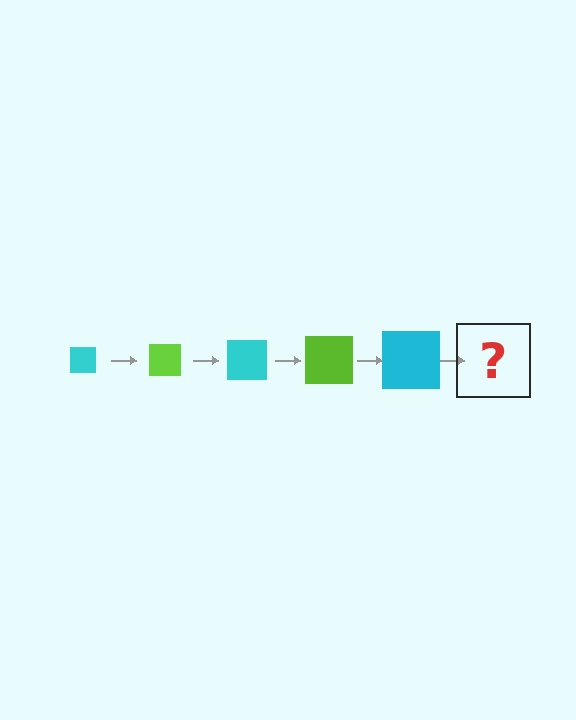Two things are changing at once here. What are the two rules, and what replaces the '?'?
The two rules are that the square grows larger each step and the color cycles through cyan and lime. The '?' should be a lime square, larger than the previous one.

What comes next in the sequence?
The next element should be a lime square, larger than the previous one.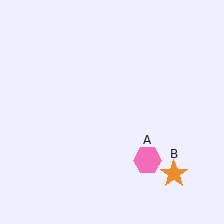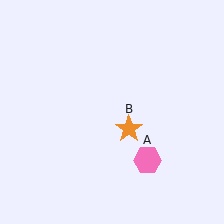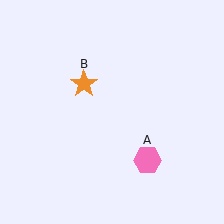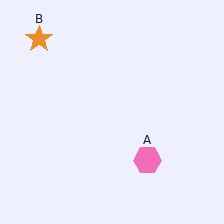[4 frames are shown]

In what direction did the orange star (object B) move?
The orange star (object B) moved up and to the left.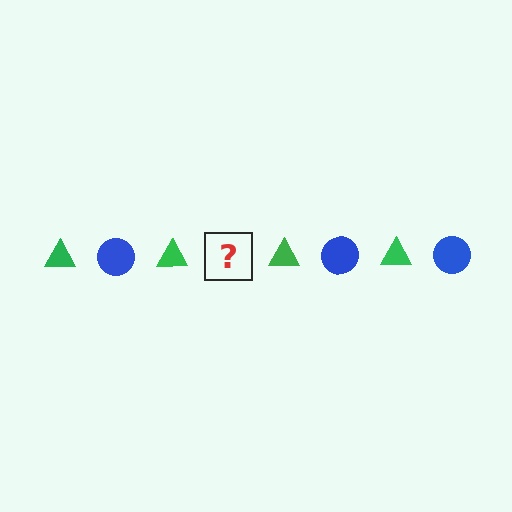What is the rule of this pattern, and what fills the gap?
The rule is that the pattern alternates between green triangle and blue circle. The gap should be filled with a blue circle.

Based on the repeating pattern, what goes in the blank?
The blank should be a blue circle.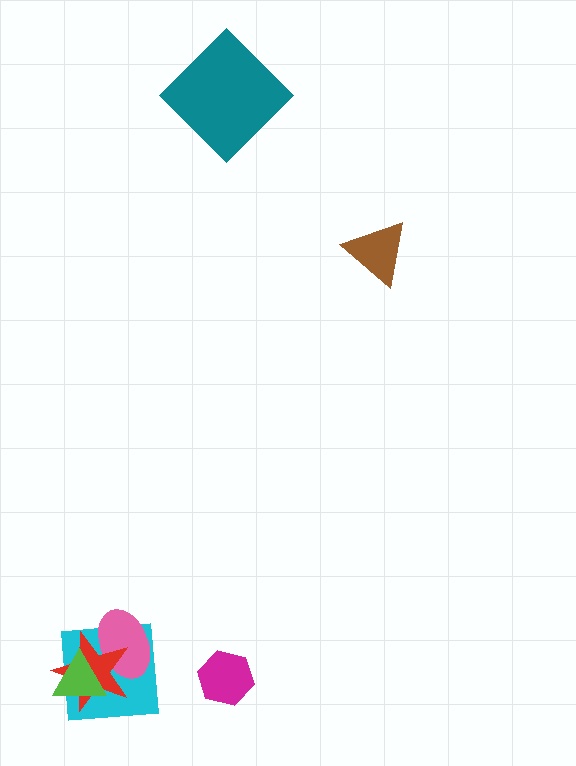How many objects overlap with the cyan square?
3 objects overlap with the cyan square.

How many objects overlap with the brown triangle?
0 objects overlap with the brown triangle.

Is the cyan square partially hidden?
Yes, it is partially covered by another shape.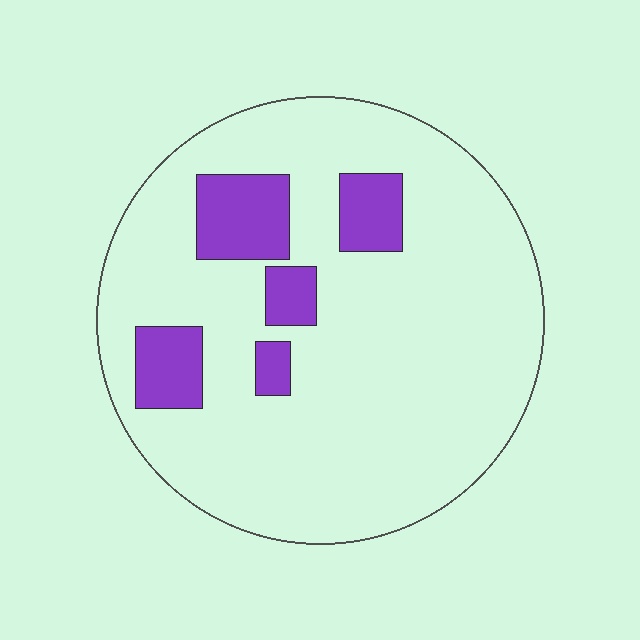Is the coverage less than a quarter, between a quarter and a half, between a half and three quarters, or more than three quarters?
Less than a quarter.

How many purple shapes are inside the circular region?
5.